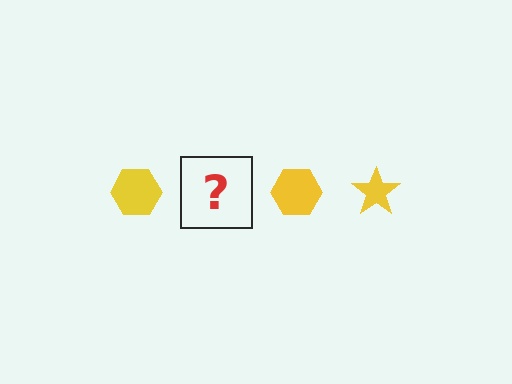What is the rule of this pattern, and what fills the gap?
The rule is that the pattern cycles through hexagon, star shapes in yellow. The gap should be filled with a yellow star.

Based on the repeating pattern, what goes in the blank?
The blank should be a yellow star.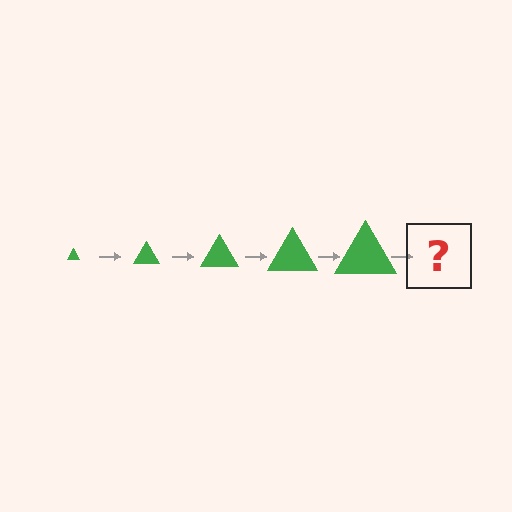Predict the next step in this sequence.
The next step is a green triangle, larger than the previous one.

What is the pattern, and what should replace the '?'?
The pattern is that the triangle gets progressively larger each step. The '?' should be a green triangle, larger than the previous one.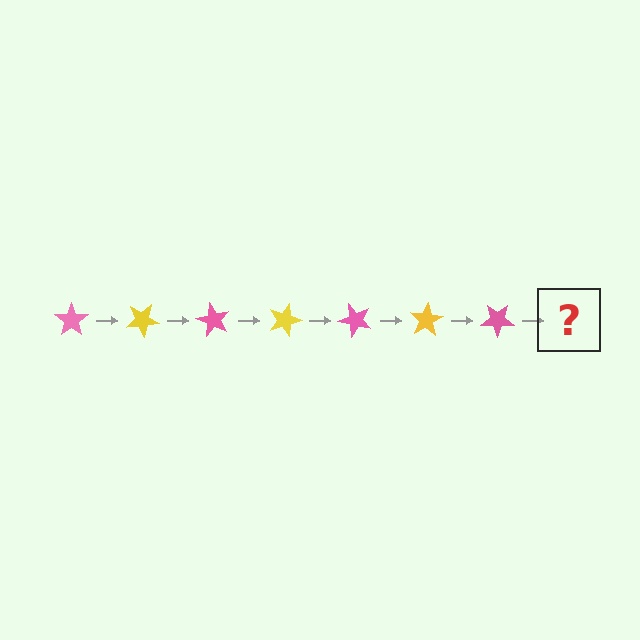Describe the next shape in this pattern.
It should be a yellow star, rotated 210 degrees from the start.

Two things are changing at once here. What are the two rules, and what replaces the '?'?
The two rules are that it rotates 30 degrees each step and the color cycles through pink and yellow. The '?' should be a yellow star, rotated 210 degrees from the start.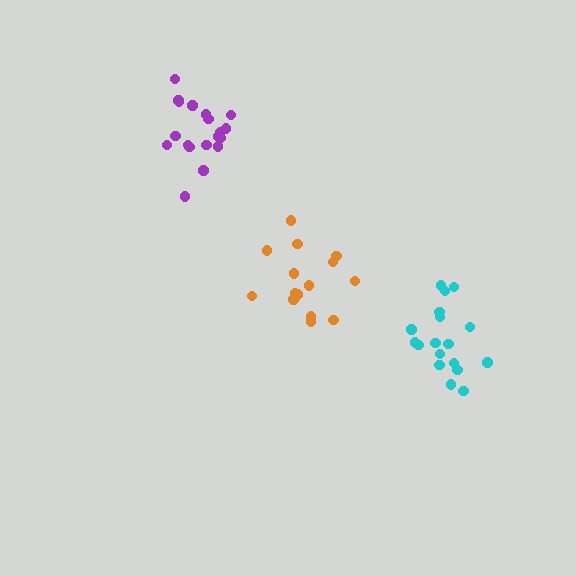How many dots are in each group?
Group 1: 19 dots, Group 2: 18 dots, Group 3: 15 dots (52 total).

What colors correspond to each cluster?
The clusters are colored: purple, cyan, orange.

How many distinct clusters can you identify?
There are 3 distinct clusters.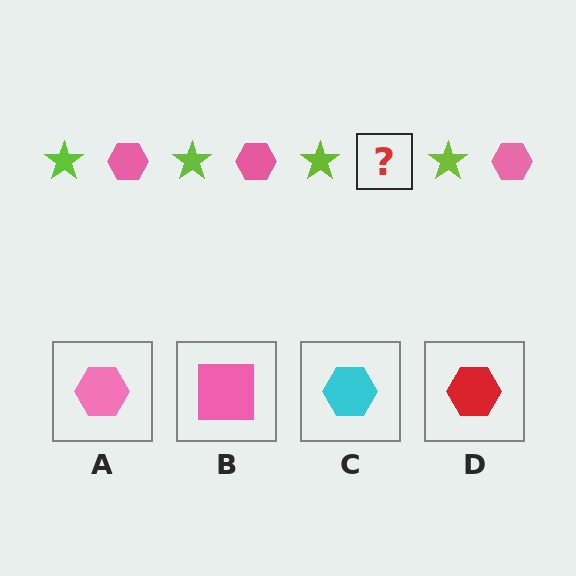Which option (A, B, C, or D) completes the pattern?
A.